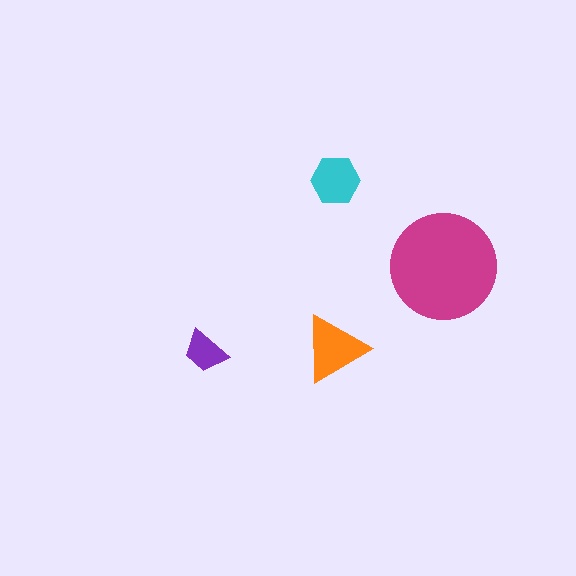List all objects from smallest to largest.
The purple trapezoid, the cyan hexagon, the orange triangle, the magenta circle.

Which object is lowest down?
The purple trapezoid is bottommost.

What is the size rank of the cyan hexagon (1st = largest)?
3rd.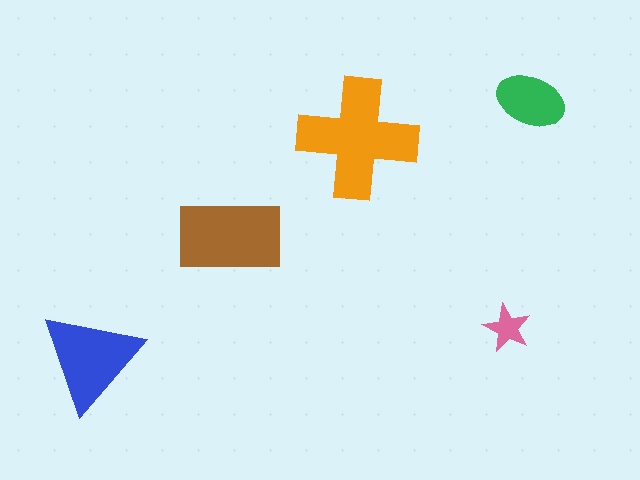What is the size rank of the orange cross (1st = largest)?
1st.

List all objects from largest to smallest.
The orange cross, the brown rectangle, the blue triangle, the green ellipse, the pink star.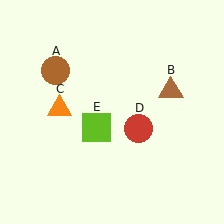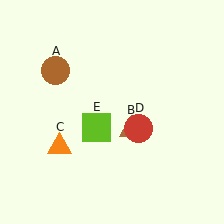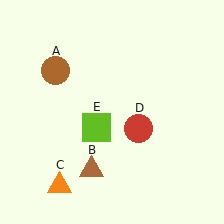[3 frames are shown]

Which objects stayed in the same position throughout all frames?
Brown circle (object A) and red circle (object D) and lime square (object E) remained stationary.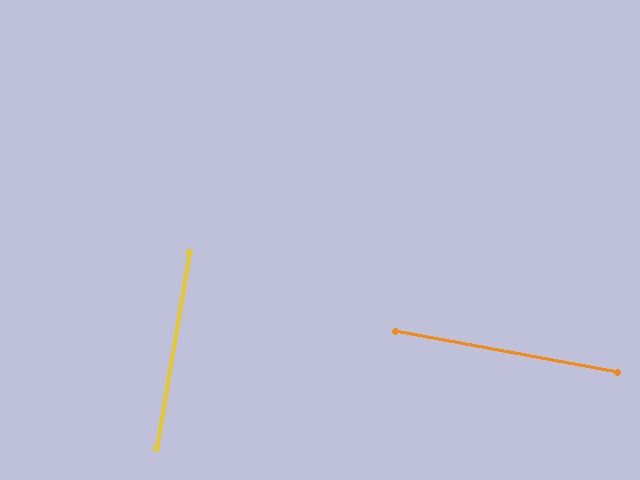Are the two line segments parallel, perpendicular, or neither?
Perpendicular — they meet at approximately 89°.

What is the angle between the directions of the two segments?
Approximately 89 degrees.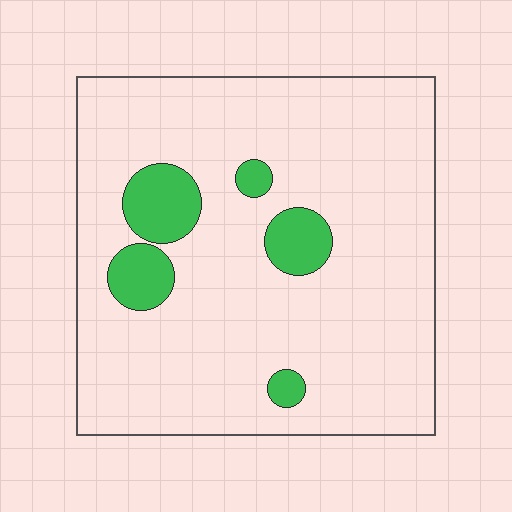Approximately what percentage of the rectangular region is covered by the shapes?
Approximately 10%.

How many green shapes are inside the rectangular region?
5.